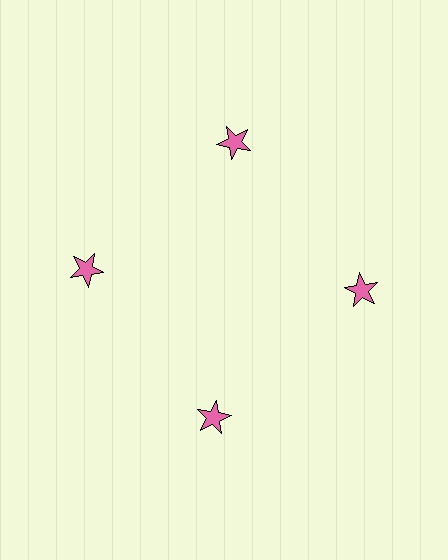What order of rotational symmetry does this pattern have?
This pattern has 4-fold rotational symmetry.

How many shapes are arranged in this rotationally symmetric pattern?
There are 4 shapes, arranged in 4 groups of 1.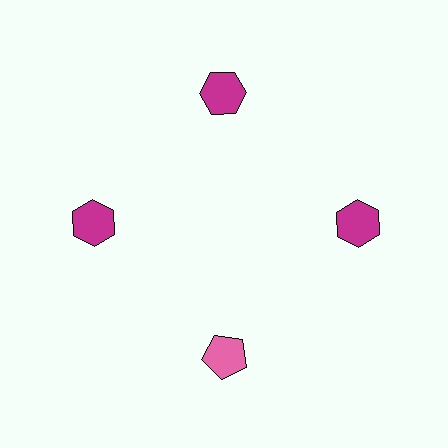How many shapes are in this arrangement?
There are 4 shapes arranged in a ring pattern.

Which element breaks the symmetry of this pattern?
The pink pentagon at roughly the 6 o'clock position breaks the symmetry. All other shapes are magenta hexagons.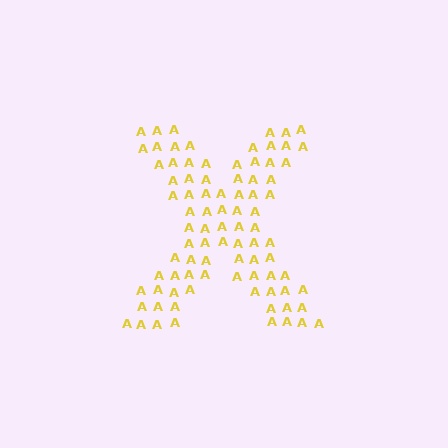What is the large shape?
The large shape is the letter X.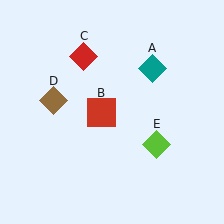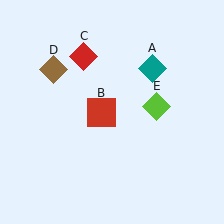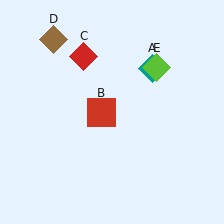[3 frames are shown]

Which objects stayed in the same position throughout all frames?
Teal diamond (object A) and red square (object B) and red diamond (object C) remained stationary.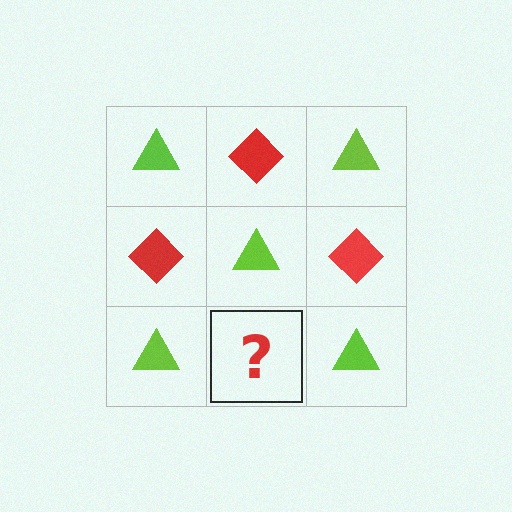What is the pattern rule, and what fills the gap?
The rule is that it alternates lime triangle and red diamond in a checkerboard pattern. The gap should be filled with a red diamond.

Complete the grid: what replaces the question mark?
The question mark should be replaced with a red diamond.